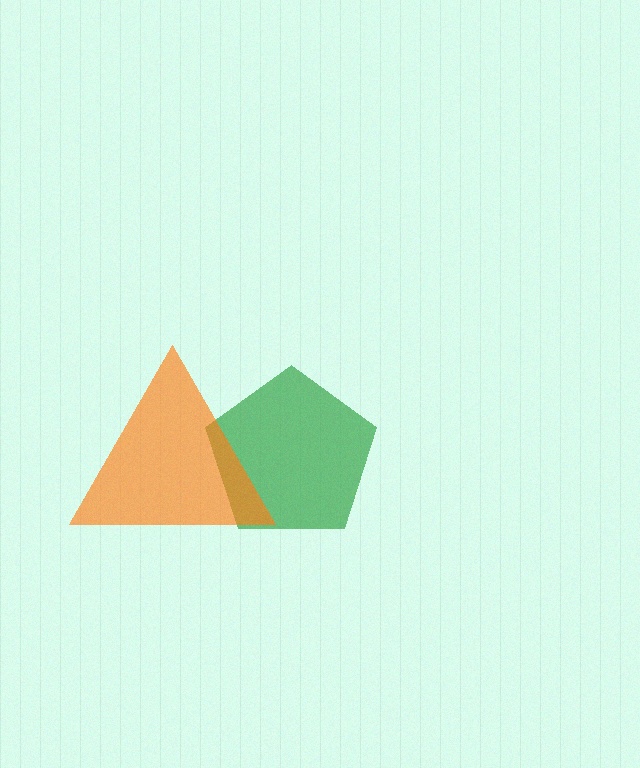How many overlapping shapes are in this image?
There are 2 overlapping shapes in the image.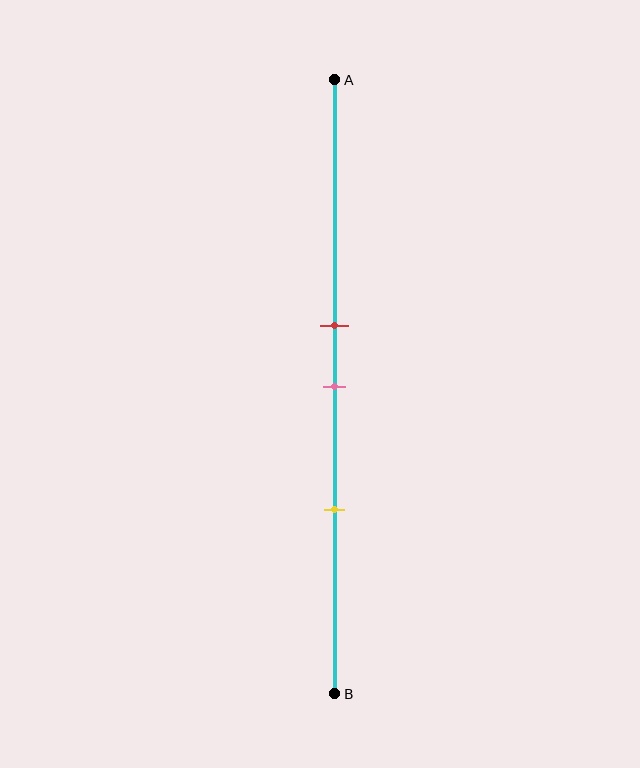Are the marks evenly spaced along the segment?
Yes, the marks are approximately evenly spaced.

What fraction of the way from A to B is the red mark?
The red mark is approximately 40% (0.4) of the way from A to B.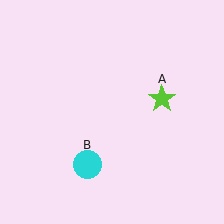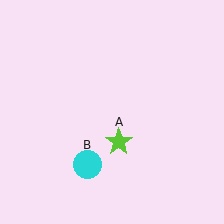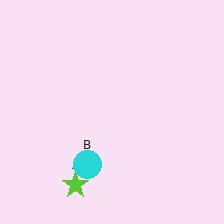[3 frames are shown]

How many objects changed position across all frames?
1 object changed position: lime star (object A).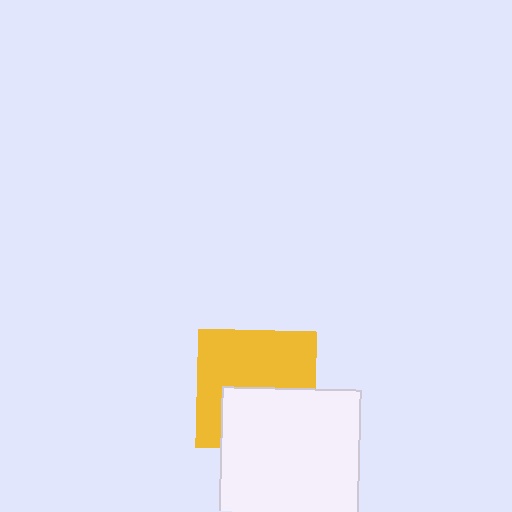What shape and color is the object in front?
The object in front is a white square.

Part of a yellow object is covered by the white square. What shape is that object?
It is a square.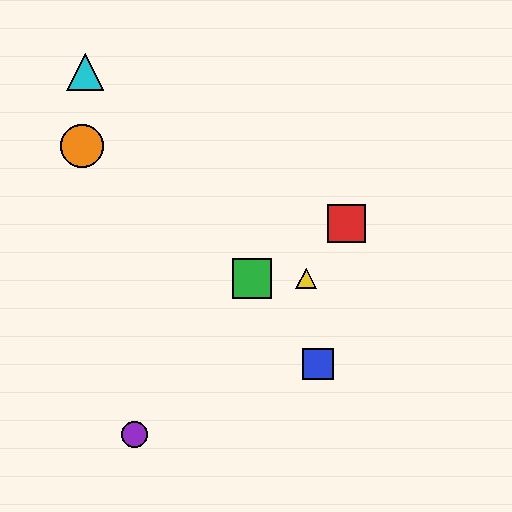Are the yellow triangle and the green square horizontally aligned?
Yes, both are at y≈279.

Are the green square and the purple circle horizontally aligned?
No, the green square is at y≈279 and the purple circle is at y≈434.